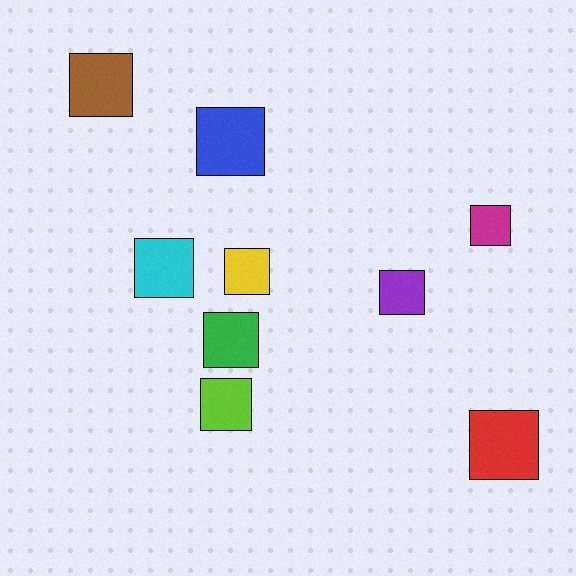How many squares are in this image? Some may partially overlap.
There are 9 squares.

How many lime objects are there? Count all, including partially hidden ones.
There is 1 lime object.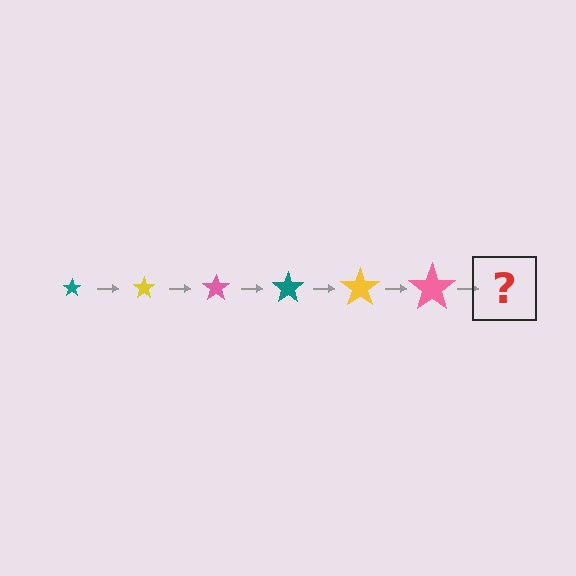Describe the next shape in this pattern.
It should be a teal star, larger than the previous one.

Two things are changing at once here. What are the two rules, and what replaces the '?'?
The two rules are that the star grows larger each step and the color cycles through teal, yellow, and pink. The '?' should be a teal star, larger than the previous one.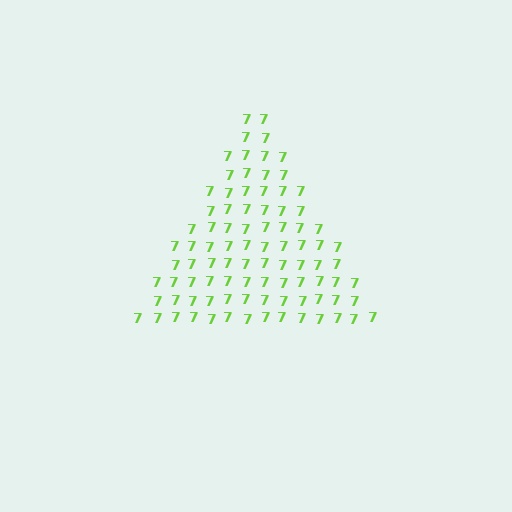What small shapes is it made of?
It is made of small digit 7's.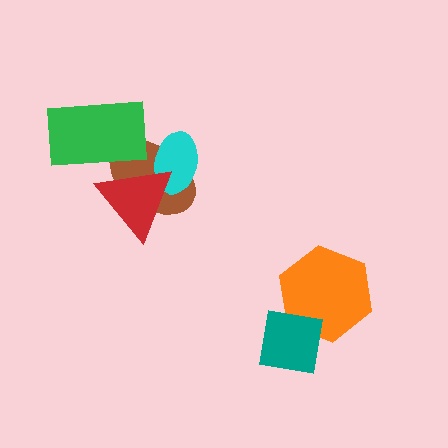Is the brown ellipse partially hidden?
Yes, it is partially covered by another shape.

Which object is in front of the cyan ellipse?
The red triangle is in front of the cyan ellipse.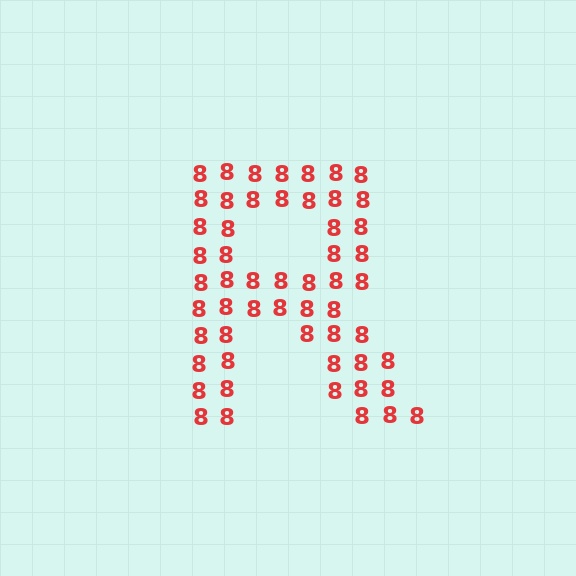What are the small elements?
The small elements are digit 8's.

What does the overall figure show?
The overall figure shows the letter R.